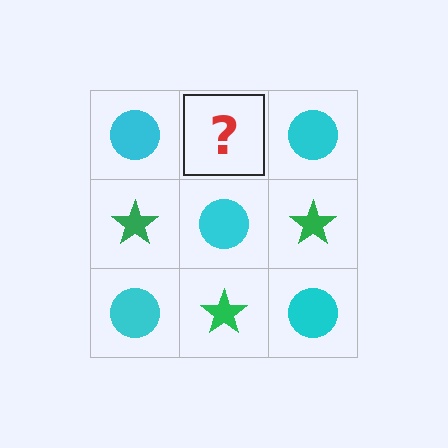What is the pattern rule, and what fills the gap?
The rule is that it alternates cyan circle and green star in a checkerboard pattern. The gap should be filled with a green star.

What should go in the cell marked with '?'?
The missing cell should contain a green star.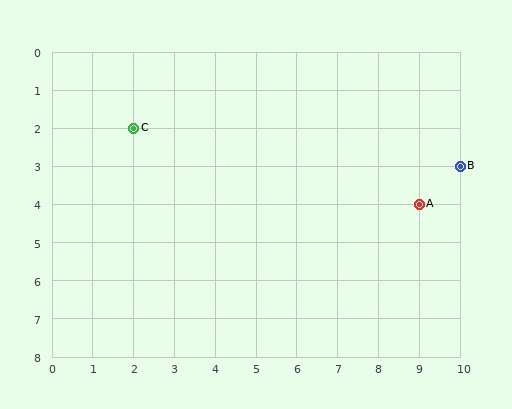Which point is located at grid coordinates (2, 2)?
Point C is at (2, 2).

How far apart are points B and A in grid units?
Points B and A are 1 column and 1 row apart (about 1.4 grid units diagonally).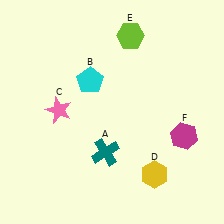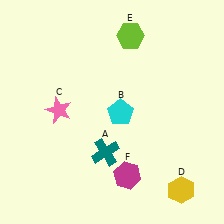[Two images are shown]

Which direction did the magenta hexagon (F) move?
The magenta hexagon (F) moved left.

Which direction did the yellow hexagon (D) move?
The yellow hexagon (D) moved right.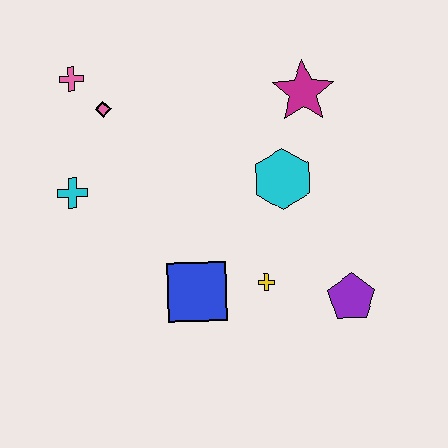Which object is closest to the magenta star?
The cyan hexagon is closest to the magenta star.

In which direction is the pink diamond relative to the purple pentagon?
The pink diamond is to the left of the purple pentagon.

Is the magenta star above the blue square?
Yes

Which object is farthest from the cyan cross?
The purple pentagon is farthest from the cyan cross.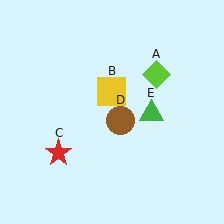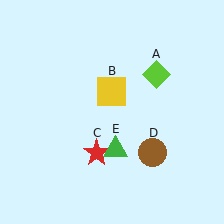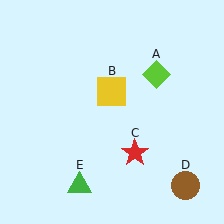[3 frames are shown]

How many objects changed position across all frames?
3 objects changed position: red star (object C), brown circle (object D), green triangle (object E).